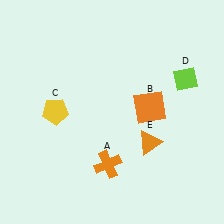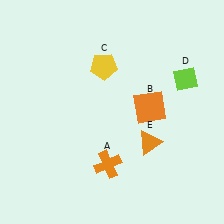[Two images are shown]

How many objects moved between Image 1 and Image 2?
1 object moved between the two images.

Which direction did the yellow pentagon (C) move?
The yellow pentagon (C) moved right.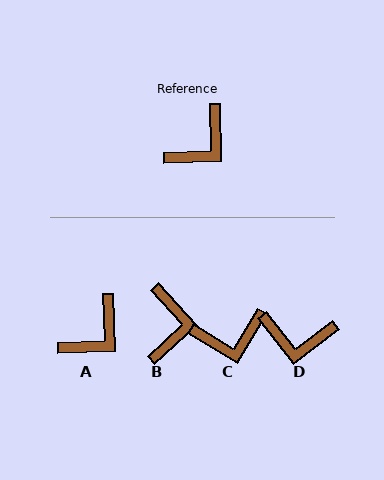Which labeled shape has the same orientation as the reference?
A.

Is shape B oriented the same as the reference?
No, it is off by about 40 degrees.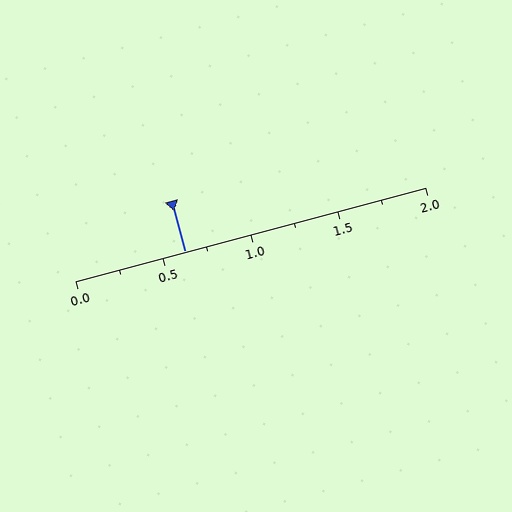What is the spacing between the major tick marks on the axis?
The major ticks are spaced 0.5 apart.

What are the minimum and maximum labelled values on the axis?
The axis runs from 0.0 to 2.0.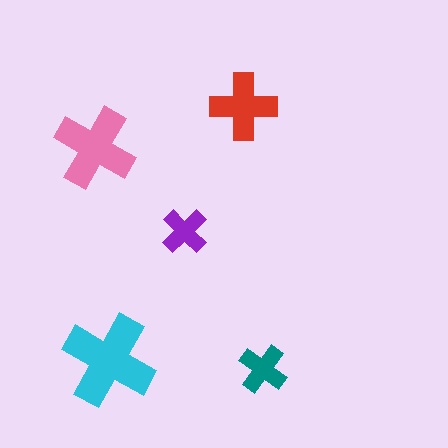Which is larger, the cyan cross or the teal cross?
The cyan one.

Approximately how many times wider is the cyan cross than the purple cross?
About 2 times wider.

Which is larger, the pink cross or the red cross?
The pink one.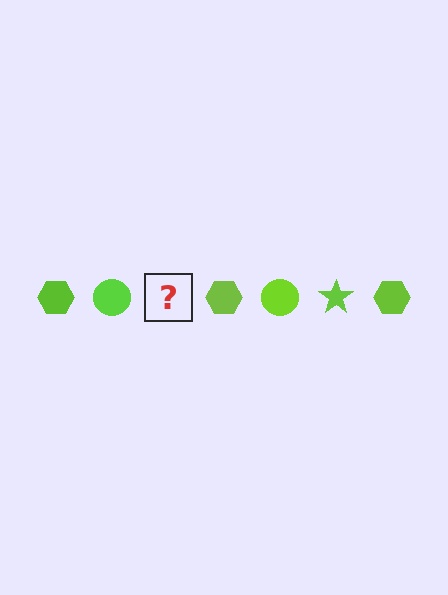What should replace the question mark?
The question mark should be replaced with a lime star.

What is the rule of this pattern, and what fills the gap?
The rule is that the pattern cycles through hexagon, circle, star shapes in lime. The gap should be filled with a lime star.